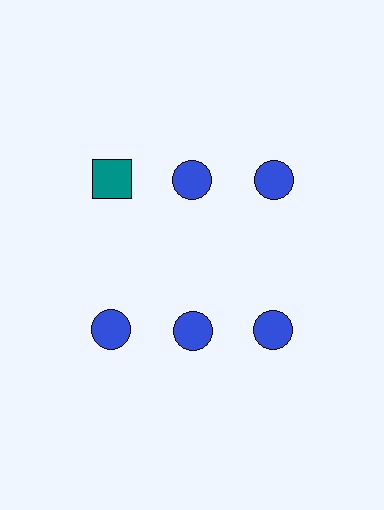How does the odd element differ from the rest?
It differs in both color (teal instead of blue) and shape (square instead of circle).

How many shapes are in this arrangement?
There are 6 shapes arranged in a grid pattern.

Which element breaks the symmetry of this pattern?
The teal square in the top row, leftmost column breaks the symmetry. All other shapes are blue circles.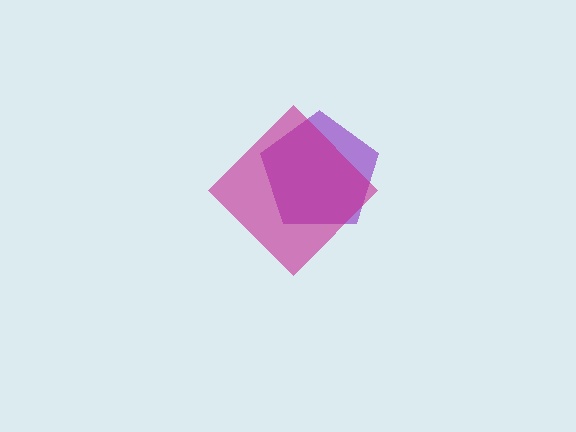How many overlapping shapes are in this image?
There are 2 overlapping shapes in the image.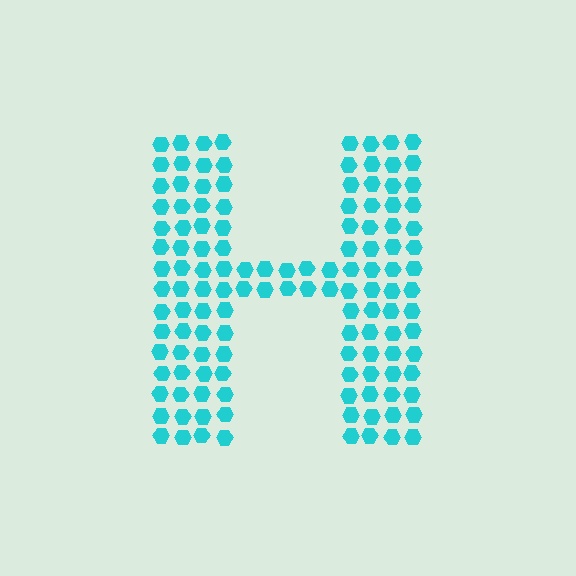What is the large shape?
The large shape is the letter H.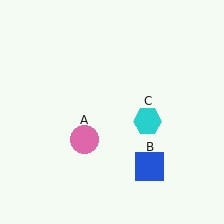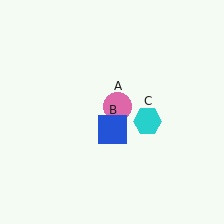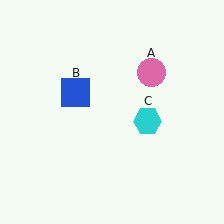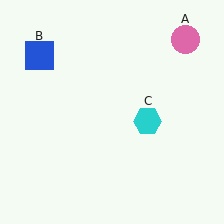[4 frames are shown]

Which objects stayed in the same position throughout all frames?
Cyan hexagon (object C) remained stationary.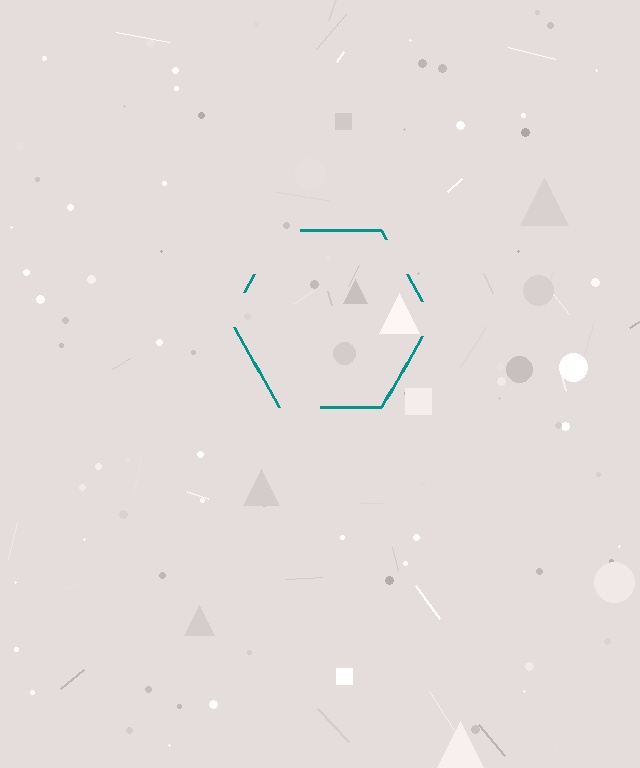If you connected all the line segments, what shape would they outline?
They would outline a hexagon.